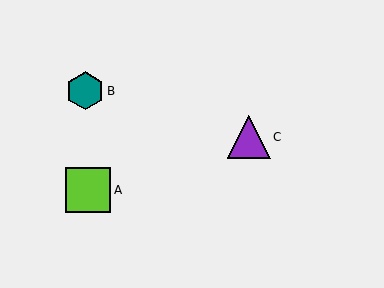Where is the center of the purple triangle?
The center of the purple triangle is at (249, 137).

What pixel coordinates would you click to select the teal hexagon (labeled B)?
Click at (85, 91) to select the teal hexagon B.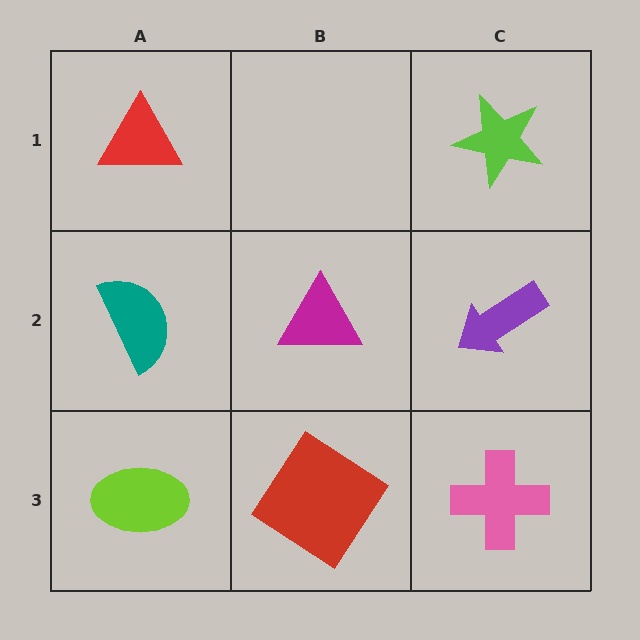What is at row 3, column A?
A lime ellipse.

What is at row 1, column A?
A red triangle.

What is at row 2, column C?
A purple arrow.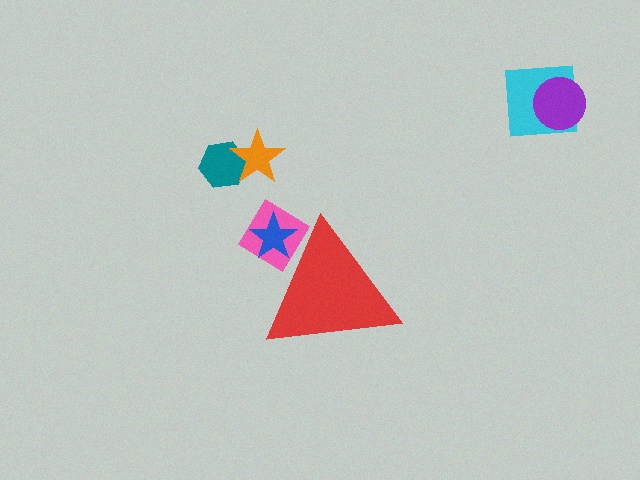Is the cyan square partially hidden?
No, the cyan square is fully visible.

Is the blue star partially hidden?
Yes, the blue star is partially hidden behind the red triangle.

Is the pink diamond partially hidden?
Yes, the pink diamond is partially hidden behind the red triangle.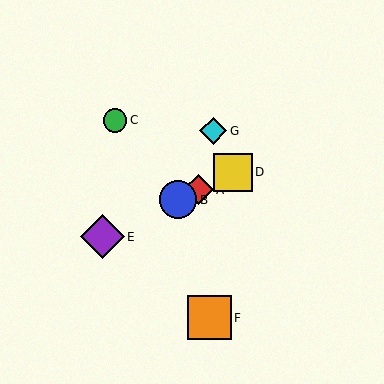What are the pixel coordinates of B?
Object B is at (178, 200).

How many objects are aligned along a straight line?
4 objects (A, B, D, E) are aligned along a straight line.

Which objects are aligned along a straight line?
Objects A, B, D, E are aligned along a straight line.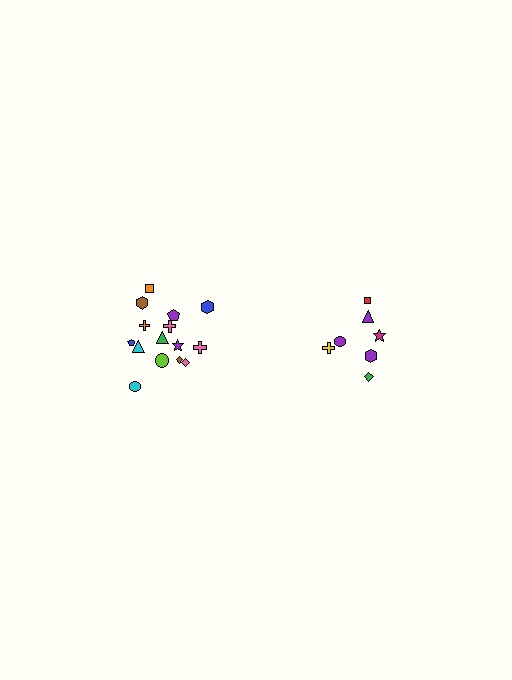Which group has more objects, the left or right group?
The left group.